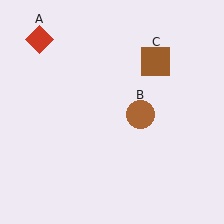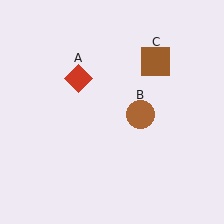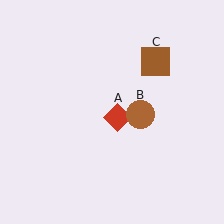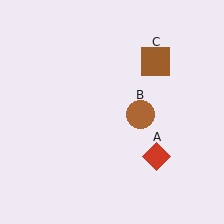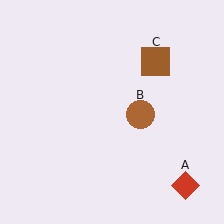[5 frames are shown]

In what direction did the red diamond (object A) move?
The red diamond (object A) moved down and to the right.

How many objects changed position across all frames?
1 object changed position: red diamond (object A).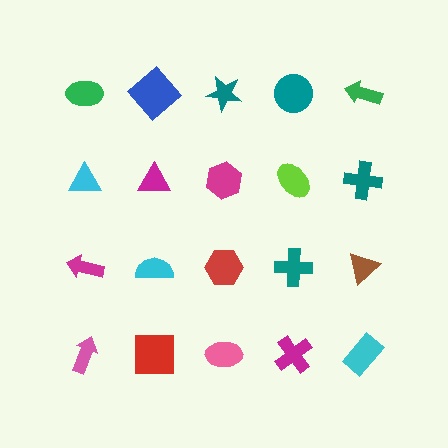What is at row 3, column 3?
A red hexagon.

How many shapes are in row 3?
5 shapes.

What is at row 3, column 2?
A cyan semicircle.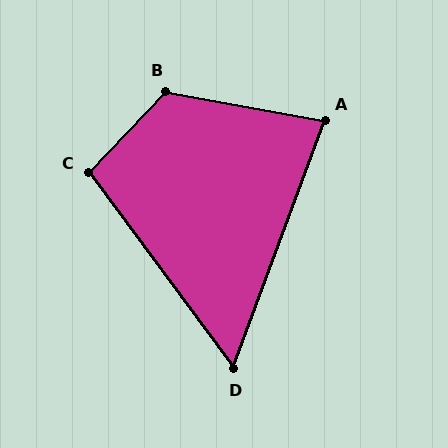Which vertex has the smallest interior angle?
D, at approximately 57 degrees.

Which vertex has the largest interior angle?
B, at approximately 123 degrees.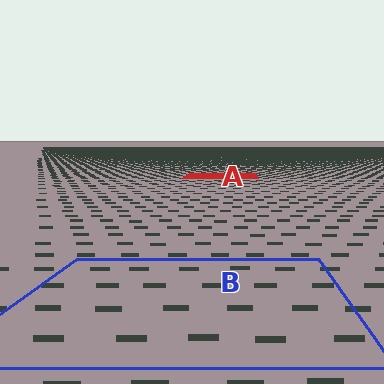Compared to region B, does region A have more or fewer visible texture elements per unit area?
Region A has more texture elements per unit area — they are packed more densely because it is farther away.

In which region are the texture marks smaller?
The texture marks are smaller in region A, because it is farther away.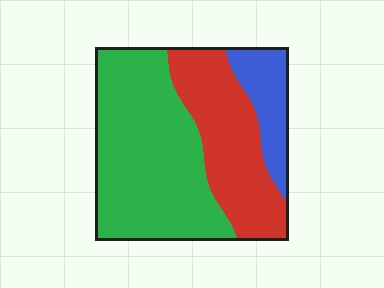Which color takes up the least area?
Blue, at roughly 15%.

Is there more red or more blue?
Red.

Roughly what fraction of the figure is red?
Red covers 32% of the figure.